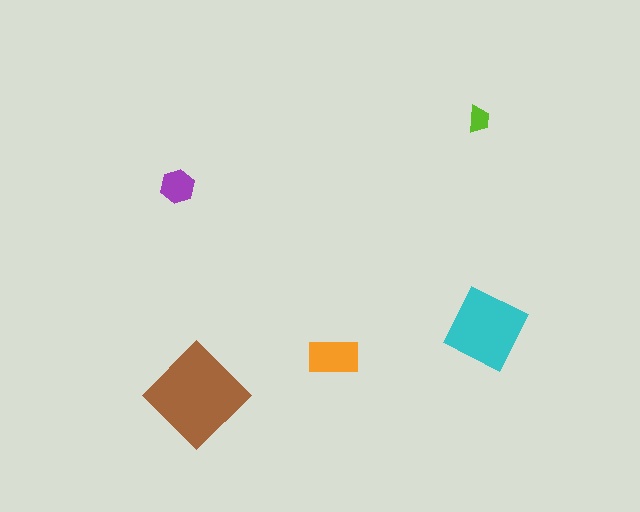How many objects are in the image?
There are 5 objects in the image.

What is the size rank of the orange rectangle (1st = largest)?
3rd.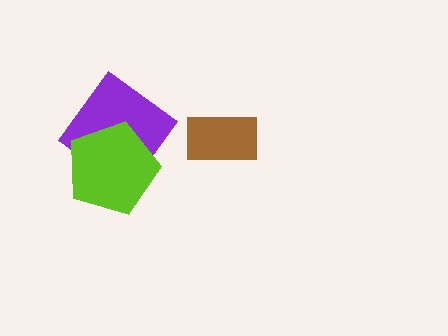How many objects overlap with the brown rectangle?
0 objects overlap with the brown rectangle.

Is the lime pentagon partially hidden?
No, no other shape covers it.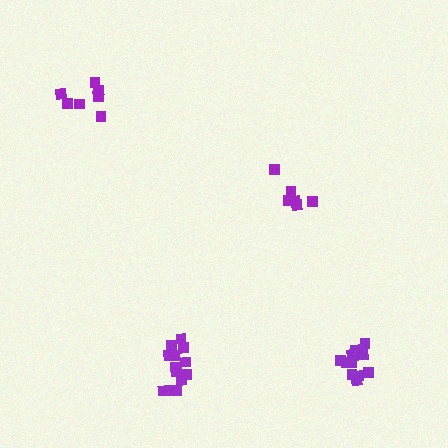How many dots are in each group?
Group 1: 12 dots, Group 2: 7 dots, Group 3: 13 dots, Group 4: 7 dots (39 total).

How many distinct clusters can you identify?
There are 4 distinct clusters.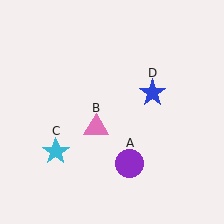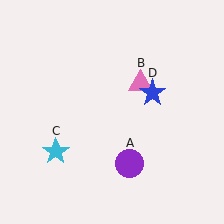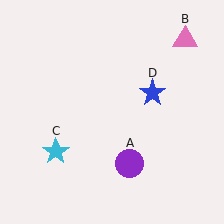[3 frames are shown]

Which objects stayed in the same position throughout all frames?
Purple circle (object A) and cyan star (object C) and blue star (object D) remained stationary.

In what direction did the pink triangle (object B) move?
The pink triangle (object B) moved up and to the right.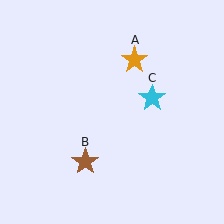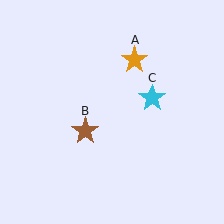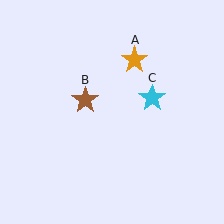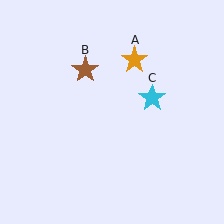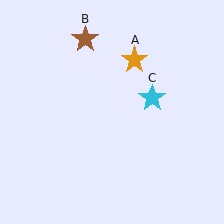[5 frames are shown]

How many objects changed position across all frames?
1 object changed position: brown star (object B).